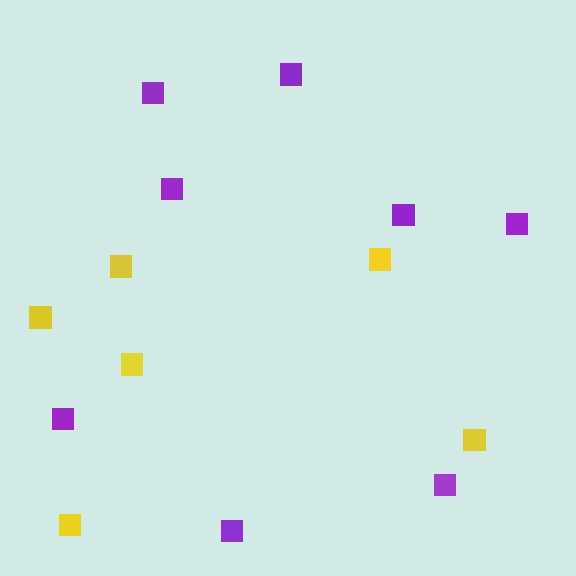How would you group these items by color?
There are 2 groups: one group of yellow squares (6) and one group of purple squares (8).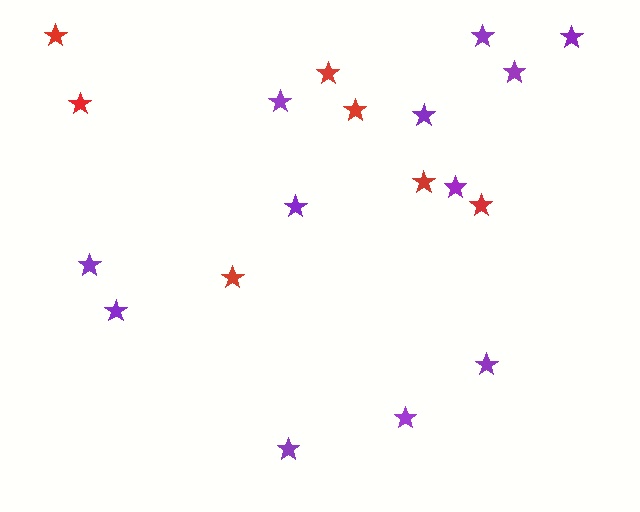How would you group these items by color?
There are 2 groups: one group of red stars (7) and one group of purple stars (12).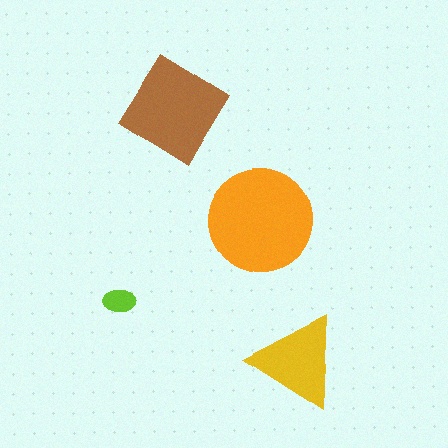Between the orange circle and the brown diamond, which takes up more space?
The orange circle.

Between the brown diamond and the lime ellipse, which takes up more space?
The brown diamond.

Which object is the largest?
The orange circle.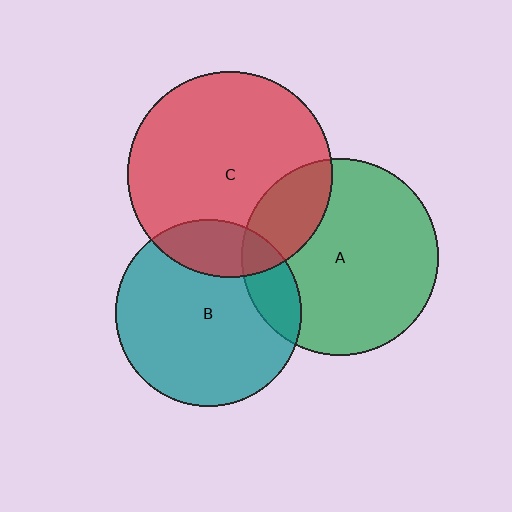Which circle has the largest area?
Circle C (red).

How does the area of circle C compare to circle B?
Approximately 1.2 times.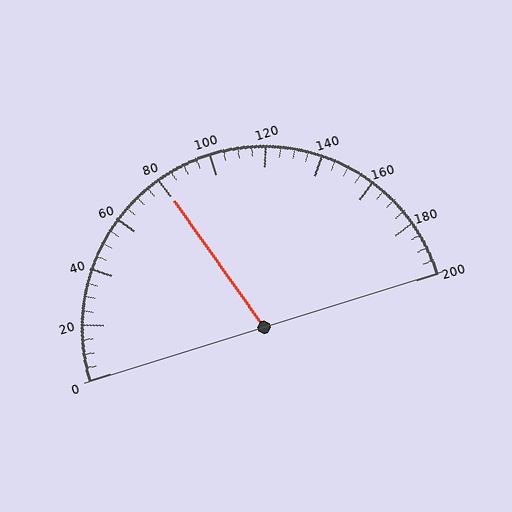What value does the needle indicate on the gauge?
The needle indicates approximately 80.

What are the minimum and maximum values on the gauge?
The gauge ranges from 0 to 200.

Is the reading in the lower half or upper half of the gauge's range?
The reading is in the lower half of the range (0 to 200).